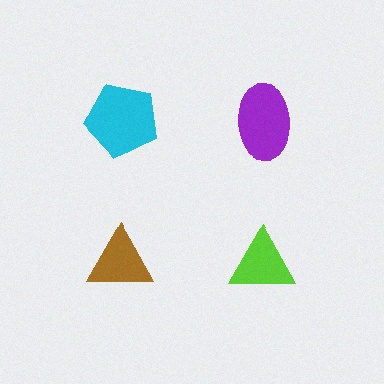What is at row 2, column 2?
A lime triangle.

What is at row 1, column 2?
A purple ellipse.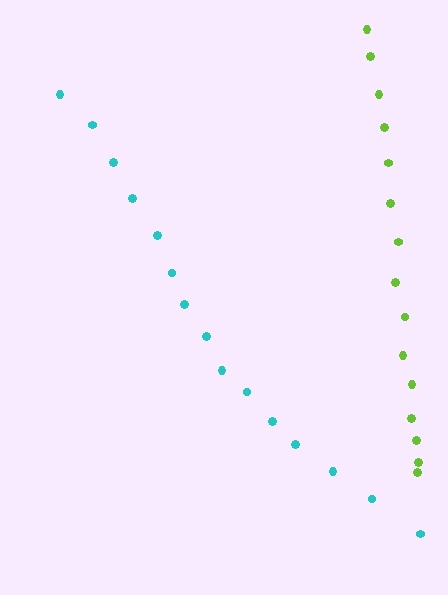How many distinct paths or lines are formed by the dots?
There are 2 distinct paths.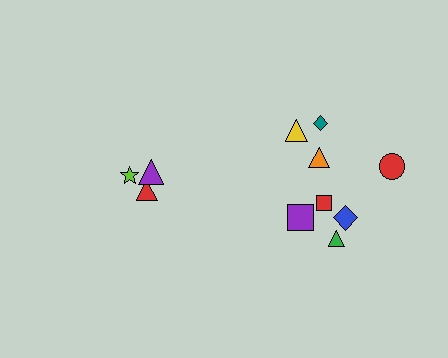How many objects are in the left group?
There are 3 objects.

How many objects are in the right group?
There are 8 objects.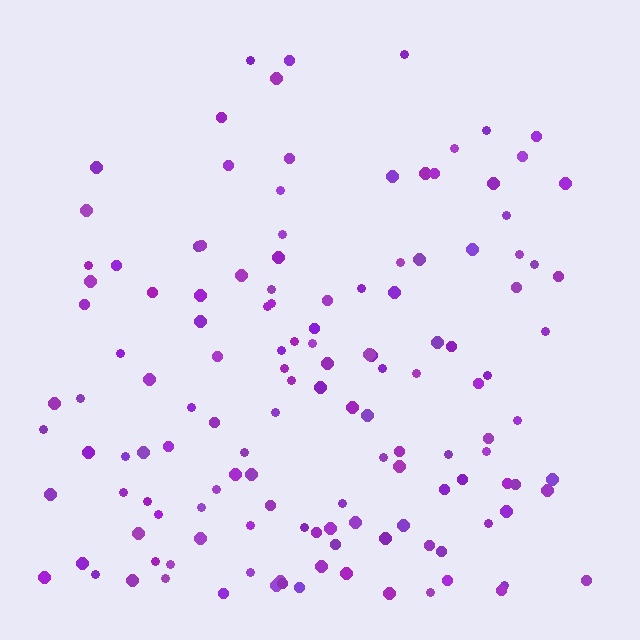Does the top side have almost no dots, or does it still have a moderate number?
Still a moderate number, just noticeably fewer than the bottom.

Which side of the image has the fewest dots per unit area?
The top.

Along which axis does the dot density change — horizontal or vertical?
Vertical.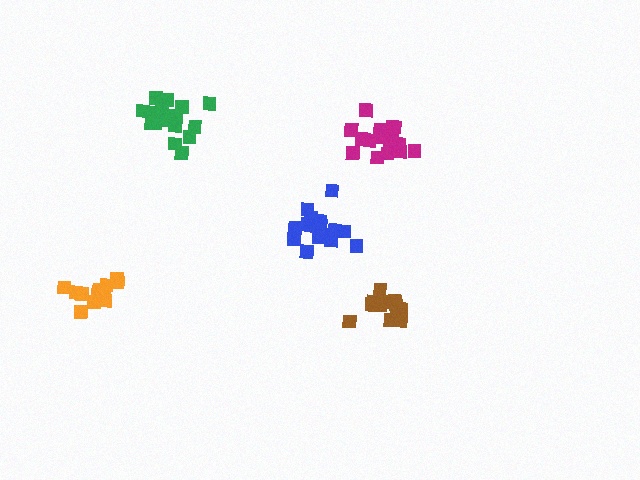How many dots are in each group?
Group 1: 18 dots, Group 2: 14 dots, Group 3: 19 dots, Group 4: 18 dots, Group 5: 15 dots (84 total).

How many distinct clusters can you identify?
There are 5 distinct clusters.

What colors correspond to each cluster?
The clusters are colored: magenta, brown, green, blue, orange.